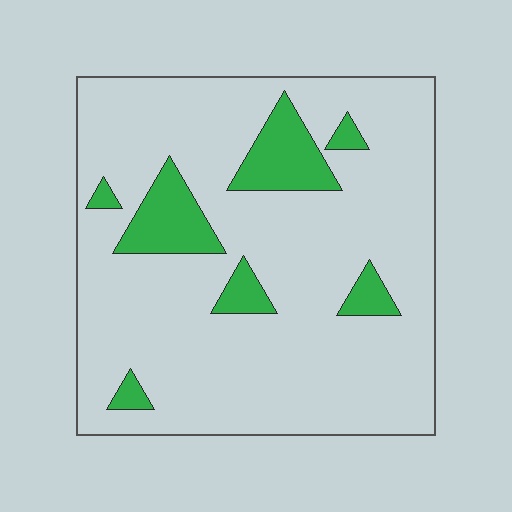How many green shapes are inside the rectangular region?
7.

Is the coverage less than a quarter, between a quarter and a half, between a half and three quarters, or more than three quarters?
Less than a quarter.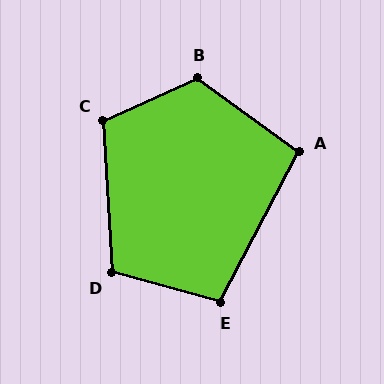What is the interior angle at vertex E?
Approximately 102 degrees (obtuse).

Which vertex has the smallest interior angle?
A, at approximately 99 degrees.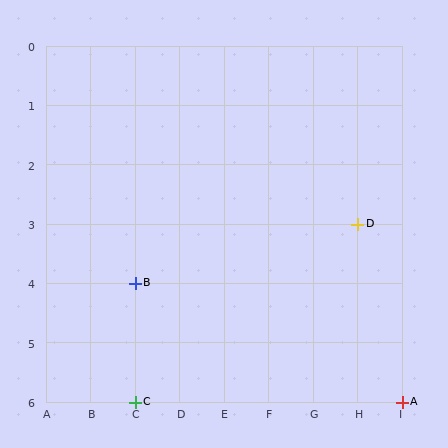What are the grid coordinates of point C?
Point C is at grid coordinates (C, 6).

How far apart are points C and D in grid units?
Points C and D are 5 columns and 3 rows apart (about 5.8 grid units diagonally).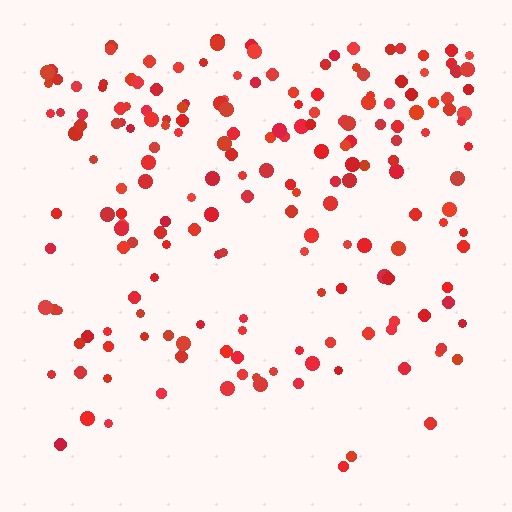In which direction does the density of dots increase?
From bottom to top, with the top side densest.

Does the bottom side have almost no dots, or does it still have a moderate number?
Still a moderate number, just noticeably fewer than the top.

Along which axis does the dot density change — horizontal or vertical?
Vertical.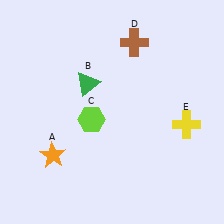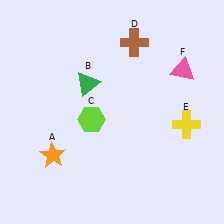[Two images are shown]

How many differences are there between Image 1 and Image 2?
There is 1 difference between the two images.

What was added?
A pink triangle (F) was added in Image 2.